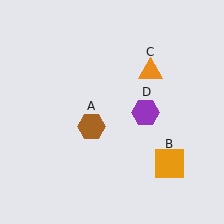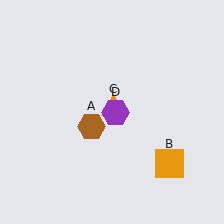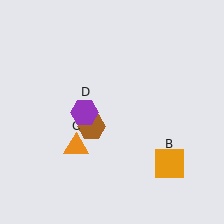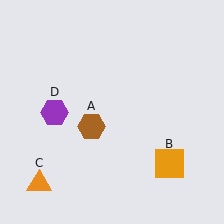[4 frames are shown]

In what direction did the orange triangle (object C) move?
The orange triangle (object C) moved down and to the left.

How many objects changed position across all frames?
2 objects changed position: orange triangle (object C), purple hexagon (object D).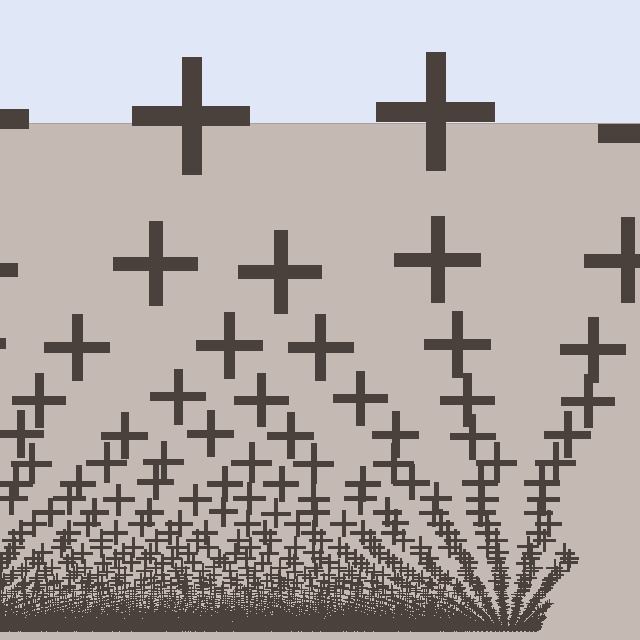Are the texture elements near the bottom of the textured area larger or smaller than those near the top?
Smaller. The gradient is inverted — elements near the bottom are smaller and denser.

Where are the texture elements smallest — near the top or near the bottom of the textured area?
Near the bottom.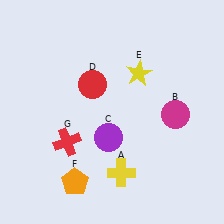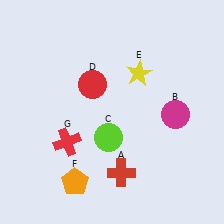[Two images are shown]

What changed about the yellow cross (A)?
In Image 1, A is yellow. In Image 2, it changed to red.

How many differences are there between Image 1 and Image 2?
There are 2 differences between the two images.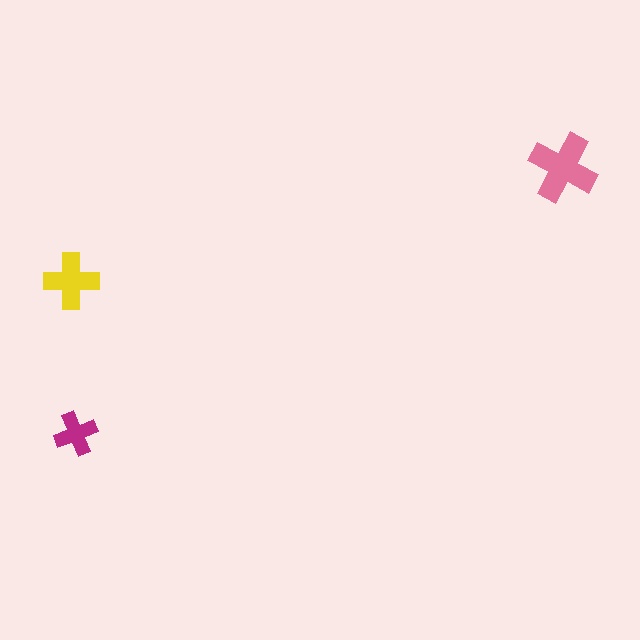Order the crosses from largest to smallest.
the pink one, the yellow one, the magenta one.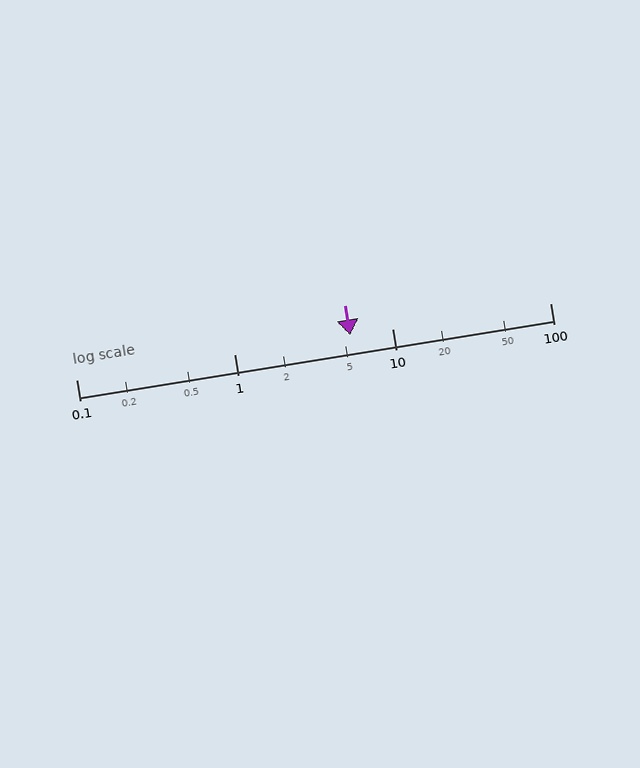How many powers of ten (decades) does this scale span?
The scale spans 3 decades, from 0.1 to 100.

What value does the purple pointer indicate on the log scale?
The pointer indicates approximately 5.4.